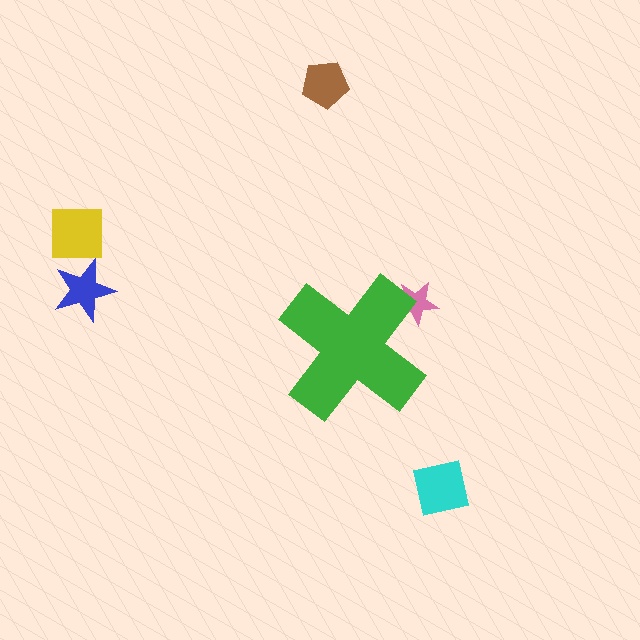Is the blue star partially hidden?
No, the blue star is fully visible.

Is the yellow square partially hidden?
No, the yellow square is fully visible.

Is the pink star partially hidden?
Yes, the pink star is partially hidden behind the green cross.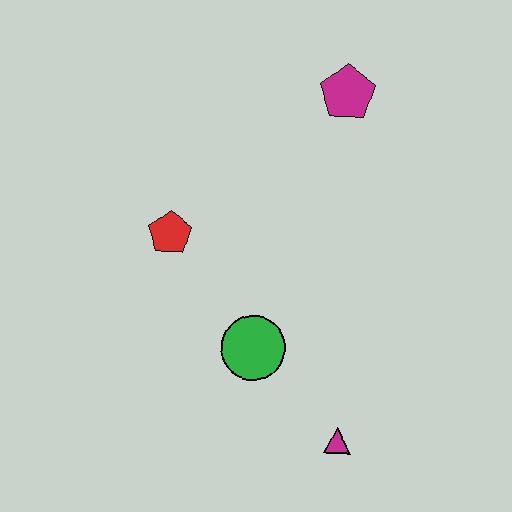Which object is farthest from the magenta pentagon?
The magenta triangle is farthest from the magenta pentagon.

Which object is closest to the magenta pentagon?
The red pentagon is closest to the magenta pentagon.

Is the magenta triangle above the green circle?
No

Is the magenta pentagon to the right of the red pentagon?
Yes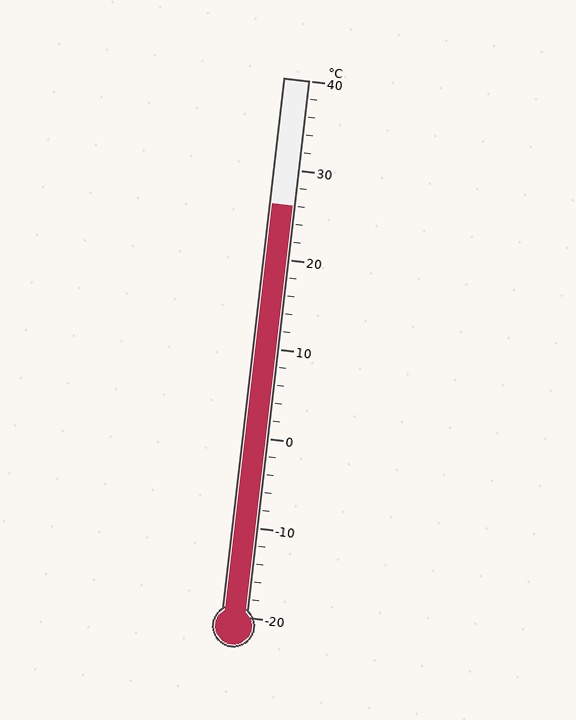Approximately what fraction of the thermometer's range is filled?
The thermometer is filled to approximately 75% of its range.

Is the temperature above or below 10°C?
The temperature is above 10°C.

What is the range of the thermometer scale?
The thermometer scale ranges from -20°C to 40°C.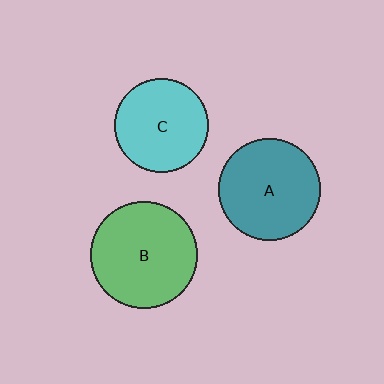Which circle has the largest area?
Circle B (green).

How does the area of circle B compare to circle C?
Approximately 1.3 times.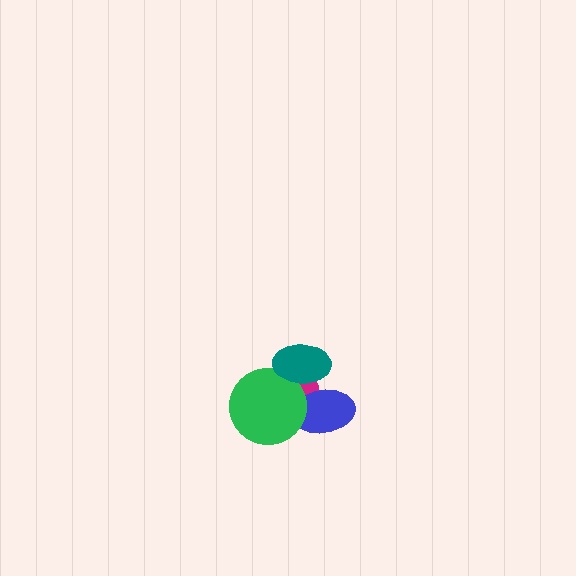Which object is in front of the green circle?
The teal ellipse is in front of the green circle.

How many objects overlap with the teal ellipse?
3 objects overlap with the teal ellipse.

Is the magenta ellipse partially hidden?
Yes, it is partially covered by another shape.